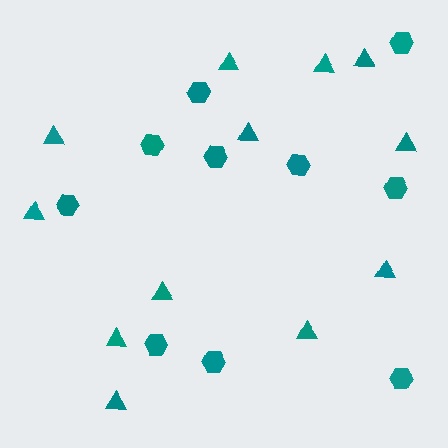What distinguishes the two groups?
There are 2 groups: one group of triangles (12) and one group of hexagons (10).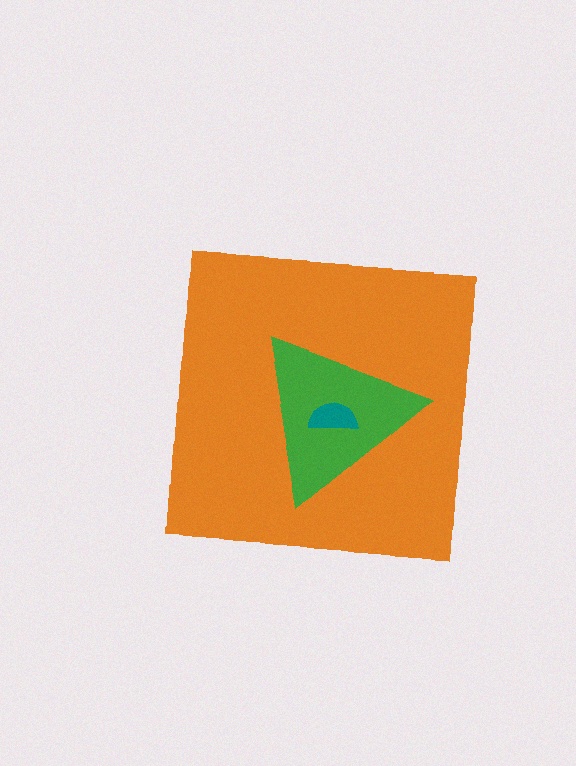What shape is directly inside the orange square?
The green triangle.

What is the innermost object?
The teal semicircle.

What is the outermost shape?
The orange square.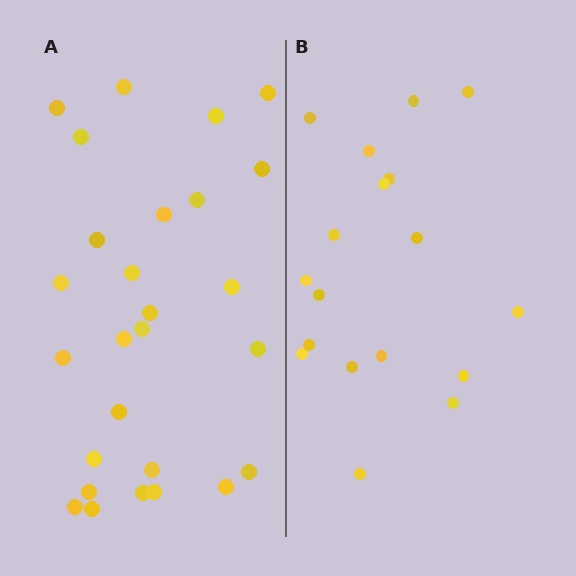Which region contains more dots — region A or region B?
Region A (the left region) has more dots.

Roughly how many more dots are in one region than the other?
Region A has roughly 8 or so more dots than region B.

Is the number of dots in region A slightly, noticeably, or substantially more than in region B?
Region A has substantially more. The ratio is roughly 1.5 to 1.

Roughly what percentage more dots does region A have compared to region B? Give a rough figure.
About 50% more.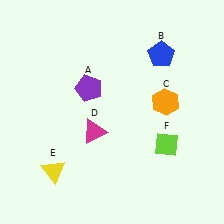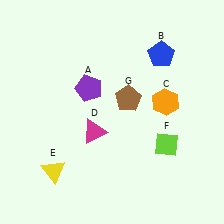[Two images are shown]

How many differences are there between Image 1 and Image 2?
There is 1 difference between the two images.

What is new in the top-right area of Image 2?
A brown pentagon (G) was added in the top-right area of Image 2.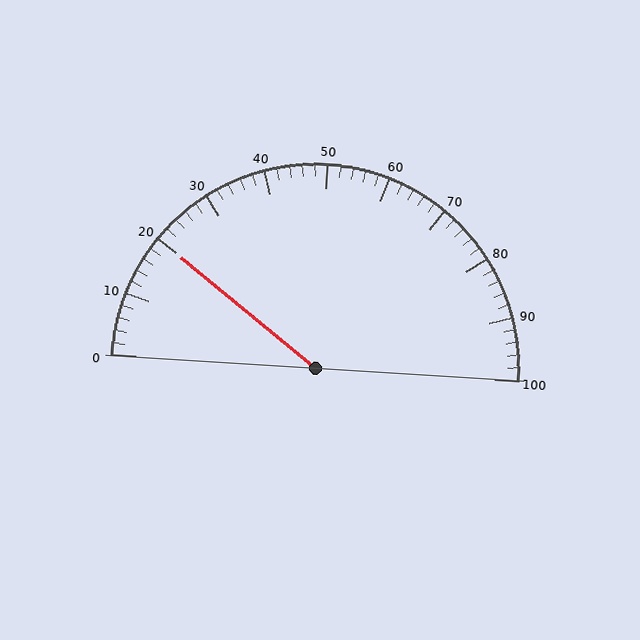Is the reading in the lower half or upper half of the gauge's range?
The reading is in the lower half of the range (0 to 100).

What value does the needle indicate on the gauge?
The needle indicates approximately 20.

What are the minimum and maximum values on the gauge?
The gauge ranges from 0 to 100.